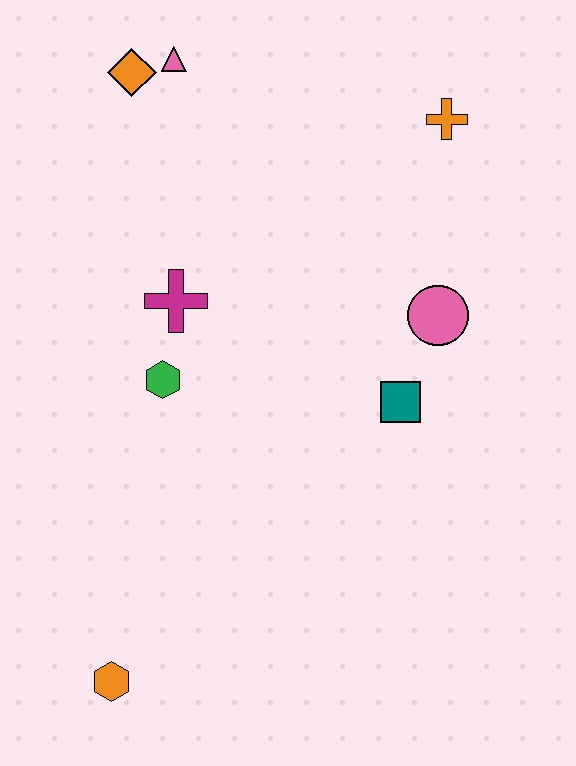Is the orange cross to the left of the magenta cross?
No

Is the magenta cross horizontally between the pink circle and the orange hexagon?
Yes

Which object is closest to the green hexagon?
The magenta cross is closest to the green hexagon.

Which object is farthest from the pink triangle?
The orange hexagon is farthest from the pink triangle.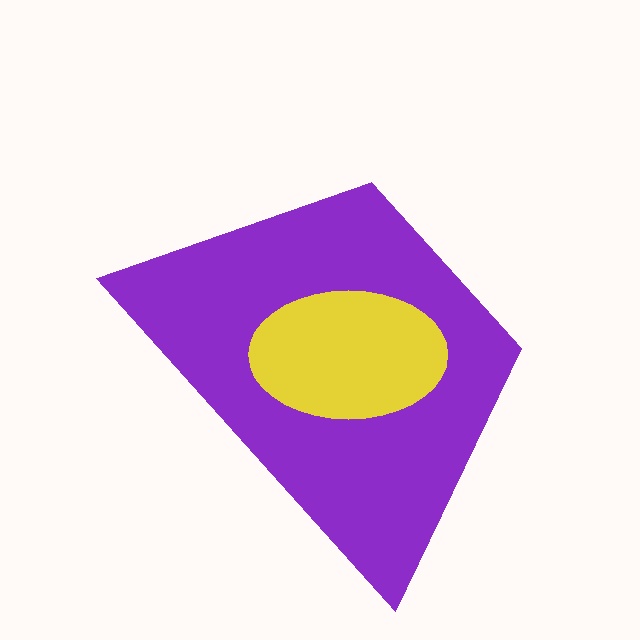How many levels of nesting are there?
2.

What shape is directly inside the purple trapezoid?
The yellow ellipse.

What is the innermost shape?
The yellow ellipse.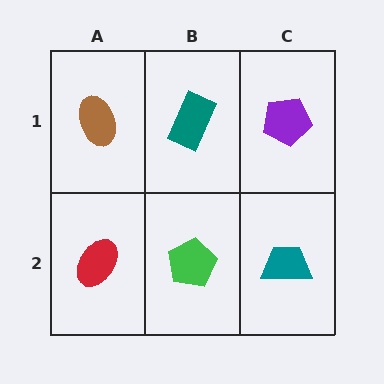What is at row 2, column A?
A red ellipse.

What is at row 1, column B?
A teal rectangle.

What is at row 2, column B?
A green pentagon.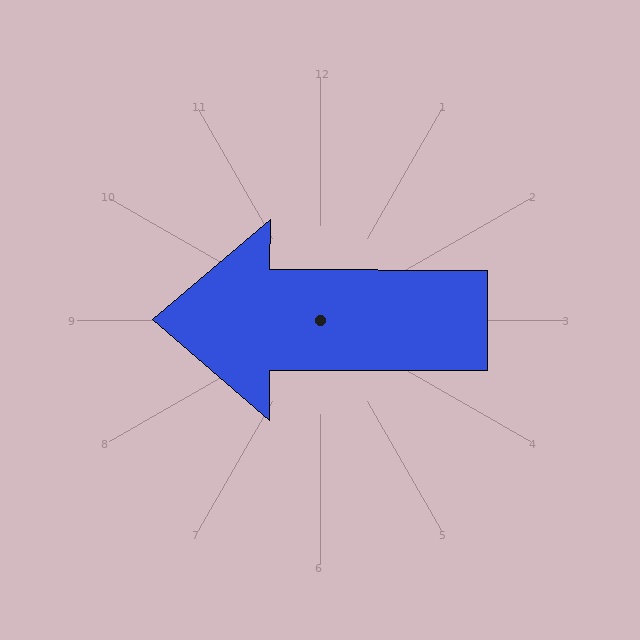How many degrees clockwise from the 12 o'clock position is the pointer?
Approximately 270 degrees.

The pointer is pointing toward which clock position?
Roughly 9 o'clock.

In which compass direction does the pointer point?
West.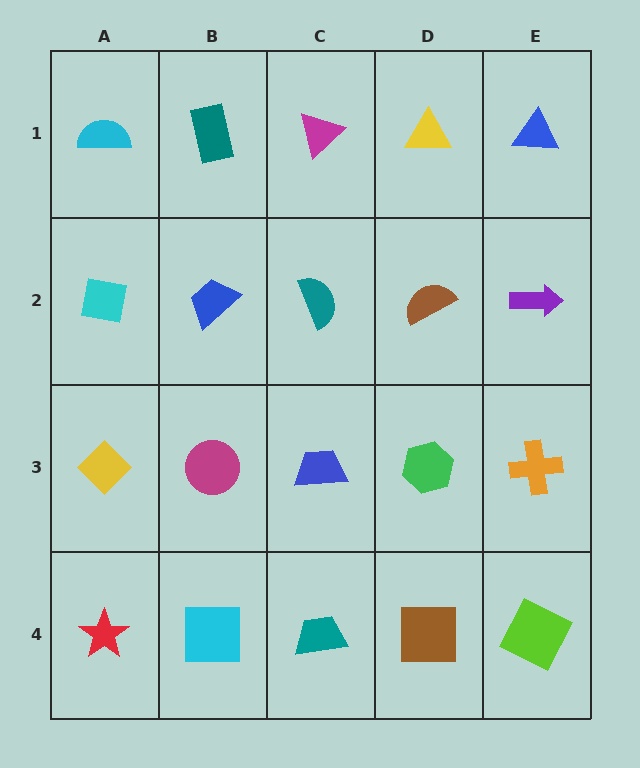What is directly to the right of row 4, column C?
A brown square.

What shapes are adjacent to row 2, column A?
A cyan semicircle (row 1, column A), a yellow diamond (row 3, column A), a blue trapezoid (row 2, column B).